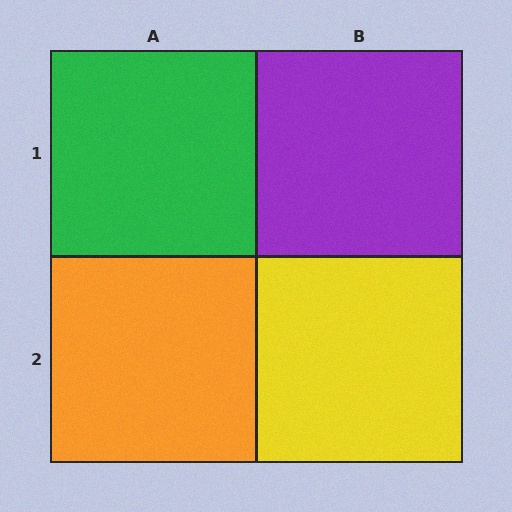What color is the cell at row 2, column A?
Orange.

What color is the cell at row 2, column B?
Yellow.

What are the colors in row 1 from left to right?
Green, purple.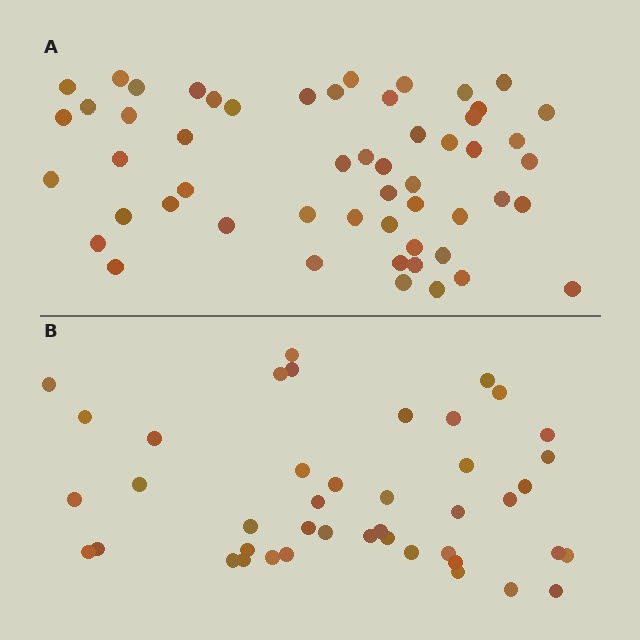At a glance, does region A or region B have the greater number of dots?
Region A (the top region) has more dots.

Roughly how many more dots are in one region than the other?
Region A has roughly 12 or so more dots than region B.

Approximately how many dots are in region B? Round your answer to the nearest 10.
About 40 dots. (The exact count is 43, which rounds to 40.)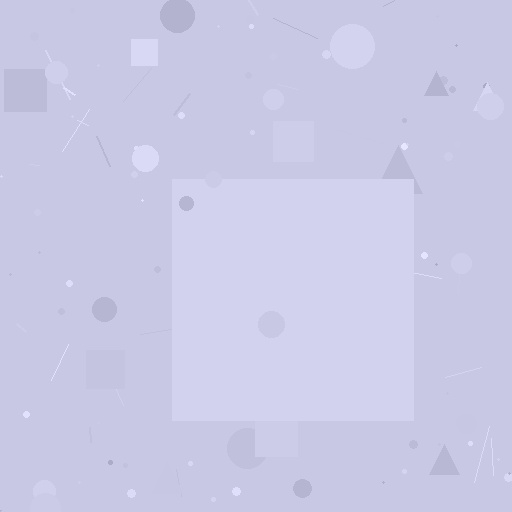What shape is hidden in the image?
A square is hidden in the image.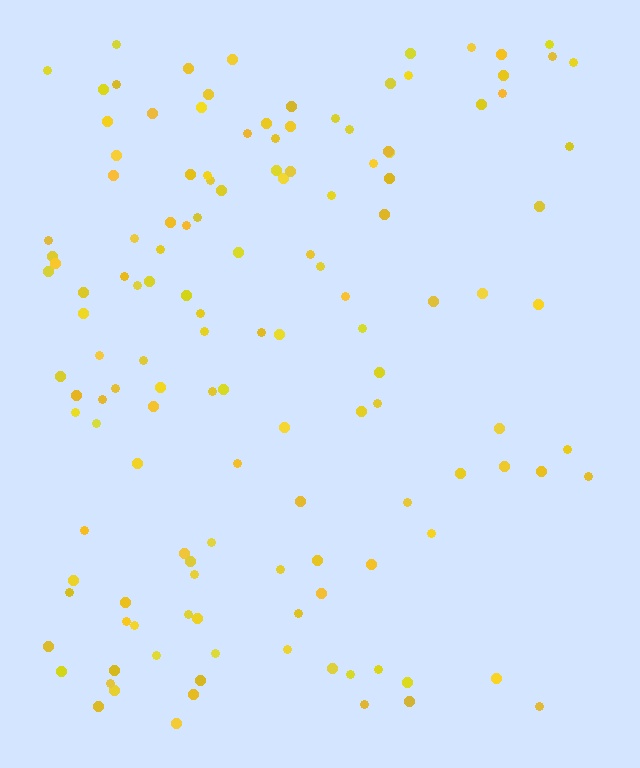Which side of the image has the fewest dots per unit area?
The right.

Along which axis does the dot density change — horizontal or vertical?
Horizontal.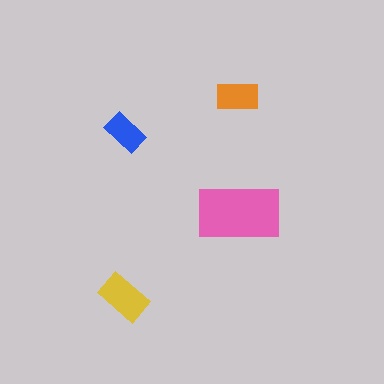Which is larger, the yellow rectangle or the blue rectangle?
The yellow one.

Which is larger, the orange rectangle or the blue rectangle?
The orange one.